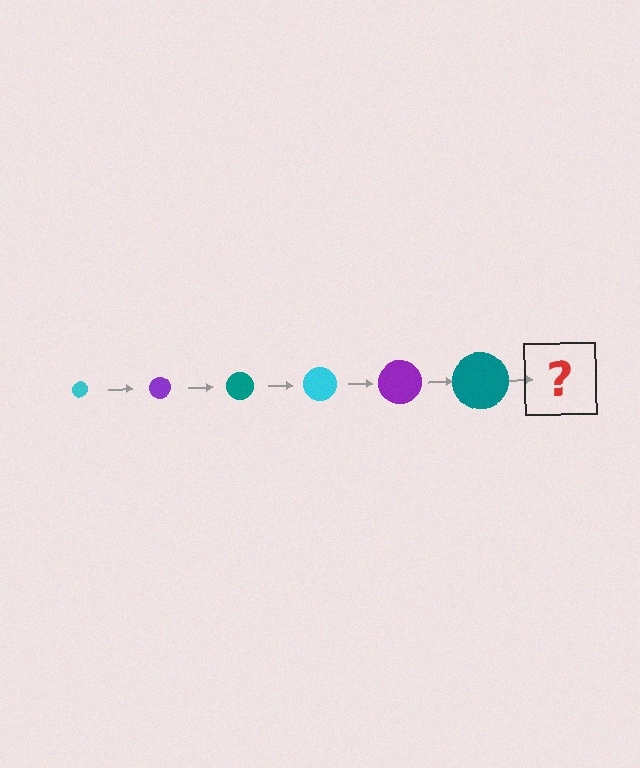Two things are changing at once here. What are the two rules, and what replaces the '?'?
The two rules are that the circle grows larger each step and the color cycles through cyan, purple, and teal. The '?' should be a cyan circle, larger than the previous one.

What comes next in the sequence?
The next element should be a cyan circle, larger than the previous one.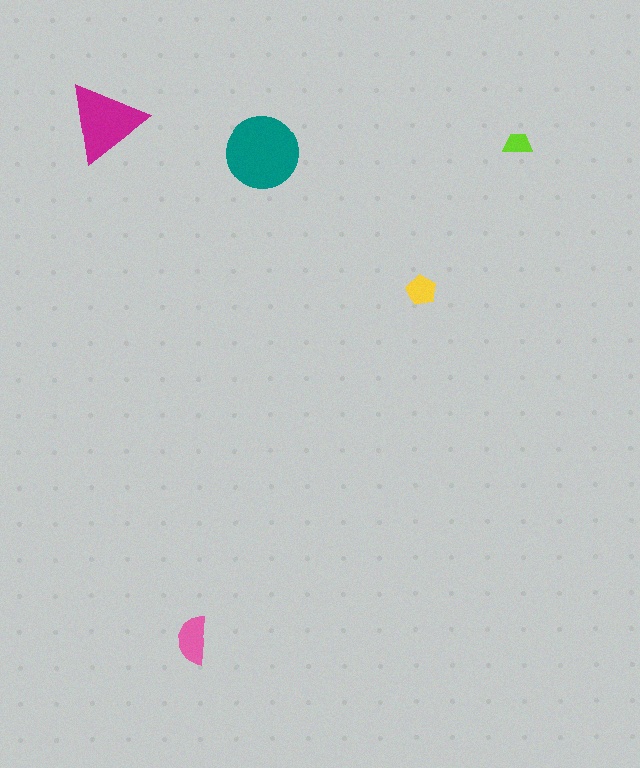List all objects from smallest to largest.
The lime trapezoid, the yellow pentagon, the pink semicircle, the magenta triangle, the teal circle.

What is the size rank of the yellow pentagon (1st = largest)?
4th.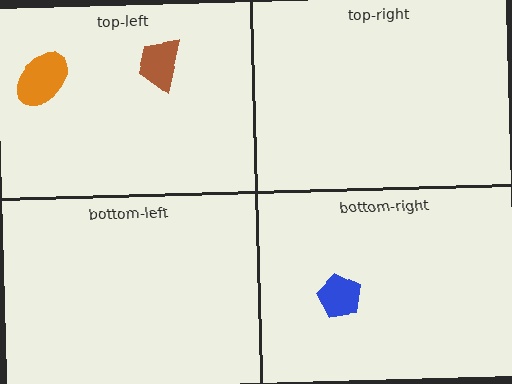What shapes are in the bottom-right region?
The blue pentagon.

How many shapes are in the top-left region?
2.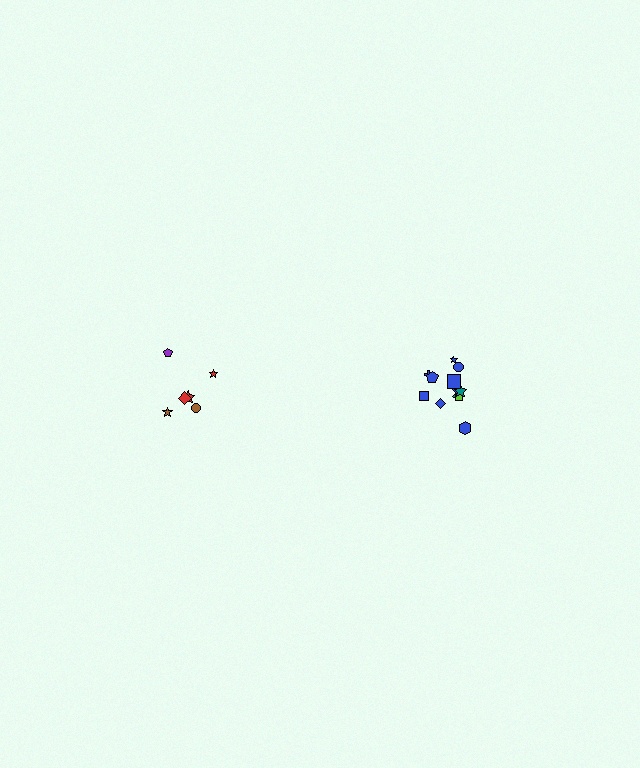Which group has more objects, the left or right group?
The right group.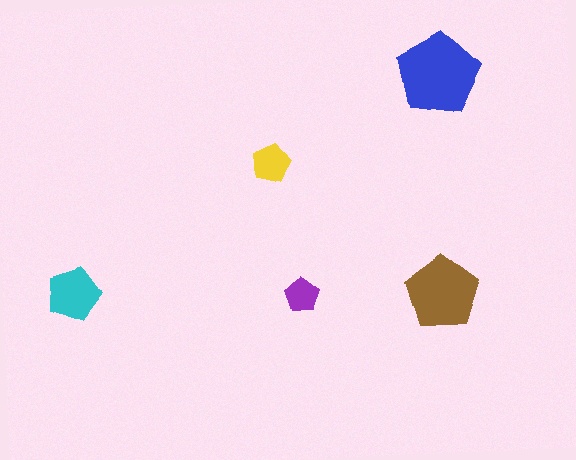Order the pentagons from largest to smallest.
the blue one, the brown one, the cyan one, the yellow one, the purple one.